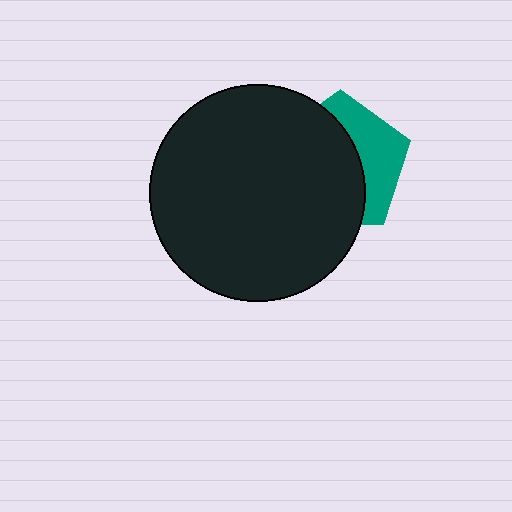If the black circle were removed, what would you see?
You would see the complete teal pentagon.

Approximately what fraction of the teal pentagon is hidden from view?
Roughly 63% of the teal pentagon is hidden behind the black circle.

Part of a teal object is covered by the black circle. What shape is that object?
It is a pentagon.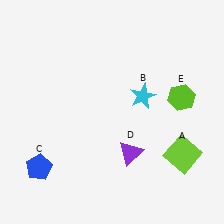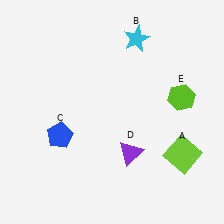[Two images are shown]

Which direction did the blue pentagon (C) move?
The blue pentagon (C) moved up.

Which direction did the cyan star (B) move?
The cyan star (B) moved up.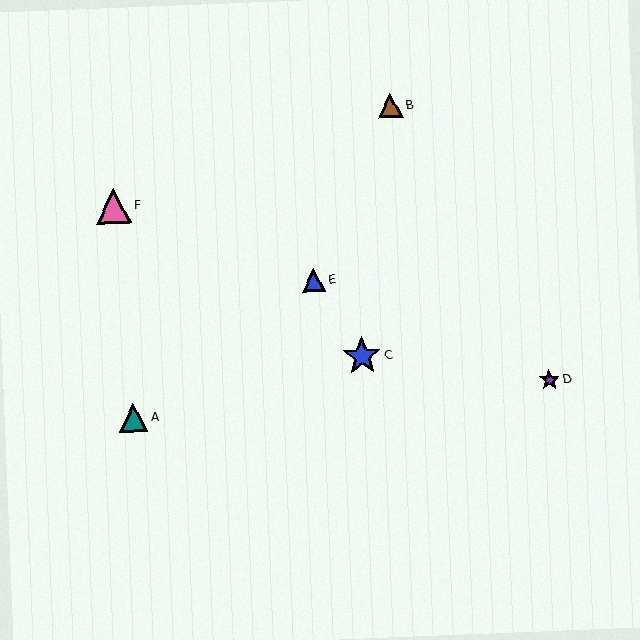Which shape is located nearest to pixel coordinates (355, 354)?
The blue star (labeled C) at (362, 356) is nearest to that location.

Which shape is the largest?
The blue star (labeled C) is the largest.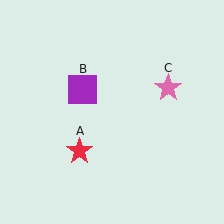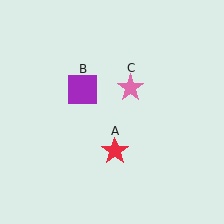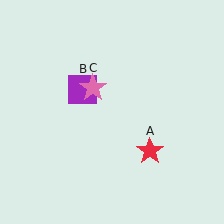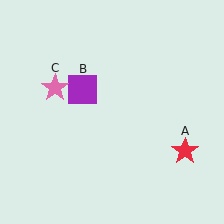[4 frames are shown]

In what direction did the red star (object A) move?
The red star (object A) moved right.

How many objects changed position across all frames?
2 objects changed position: red star (object A), pink star (object C).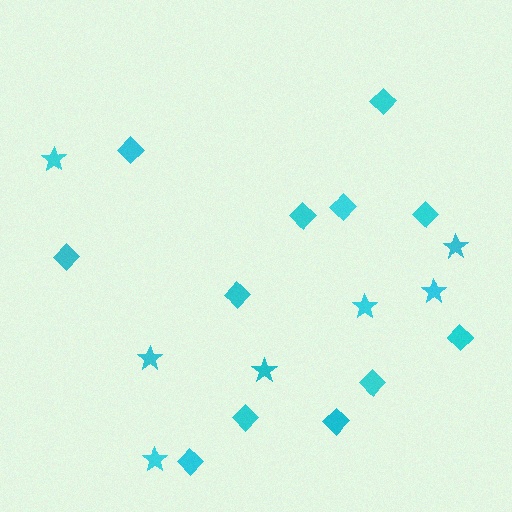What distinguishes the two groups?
There are 2 groups: one group of stars (7) and one group of diamonds (12).